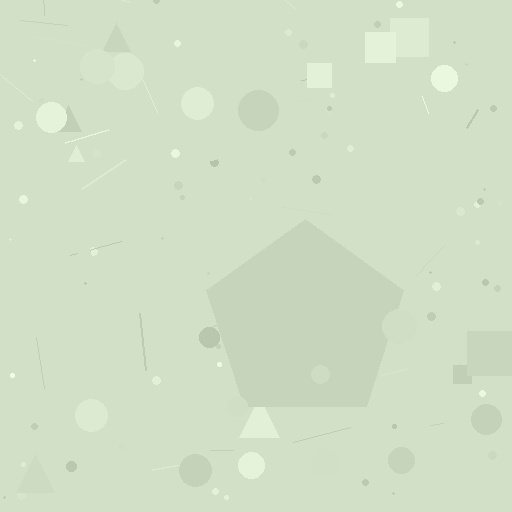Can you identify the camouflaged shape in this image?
The camouflaged shape is a pentagon.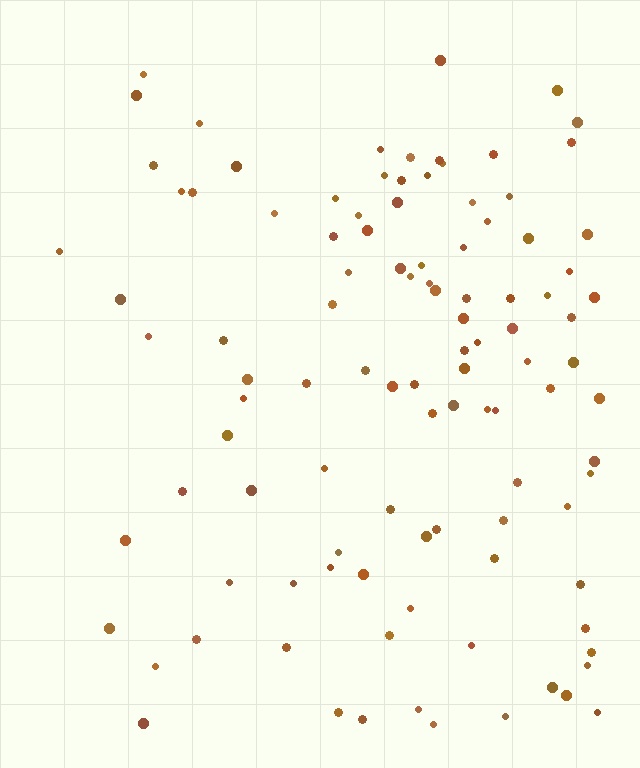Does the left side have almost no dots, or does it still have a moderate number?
Still a moderate number, just noticeably fewer than the right.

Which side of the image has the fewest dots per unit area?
The left.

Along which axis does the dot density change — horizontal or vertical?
Horizontal.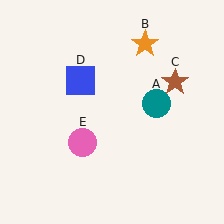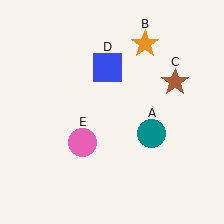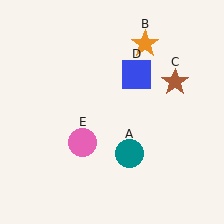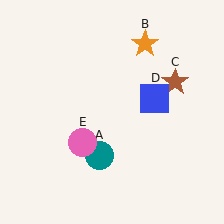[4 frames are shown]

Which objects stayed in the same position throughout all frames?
Orange star (object B) and brown star (object C) and pink circle (object E) remained stationary.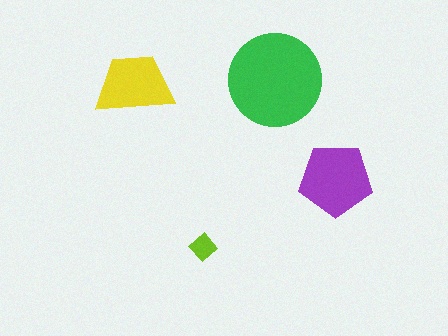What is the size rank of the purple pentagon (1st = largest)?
2nd.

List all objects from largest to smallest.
The green circle, the purple pentagon, the yellow trapezoid, the lime diamond.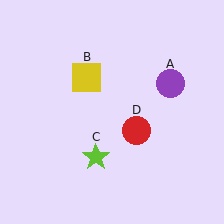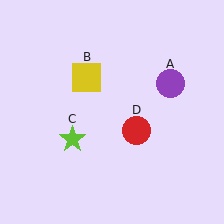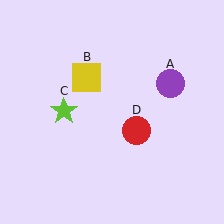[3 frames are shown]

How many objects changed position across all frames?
1 object changed position: lime star (object C).